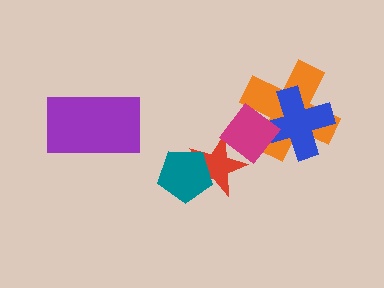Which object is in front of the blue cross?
The magenta diamond is in front of the blue cross.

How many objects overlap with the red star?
2 objects overlap with the red star.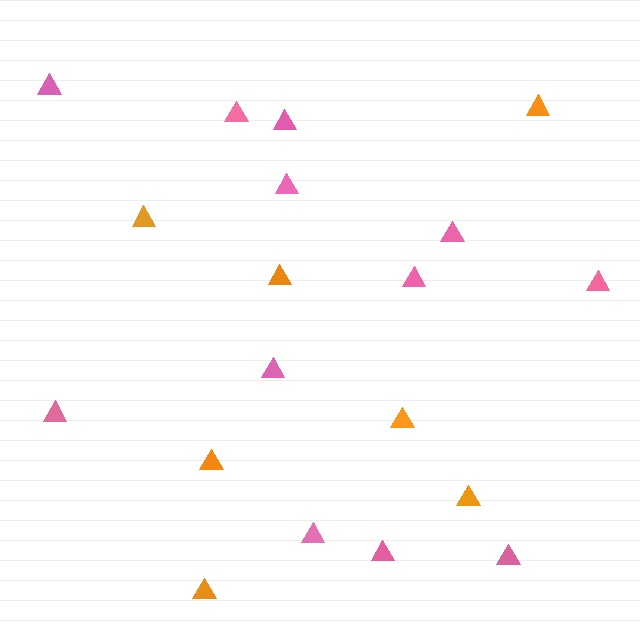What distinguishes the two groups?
There are 2 groups: one group of pink triangles (12) and one group of orange triangles (7).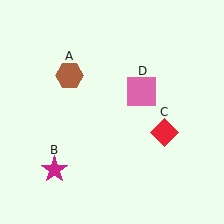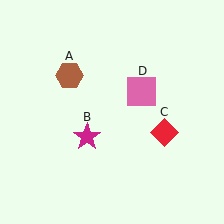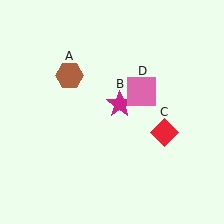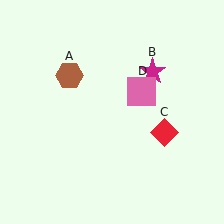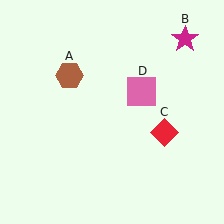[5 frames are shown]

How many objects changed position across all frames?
1 object changed position: magenta star (object B).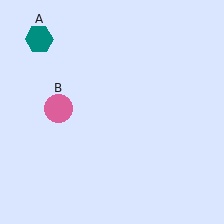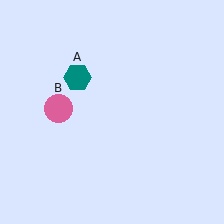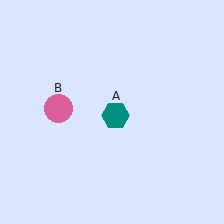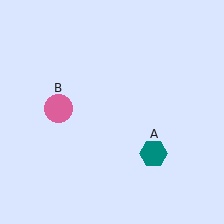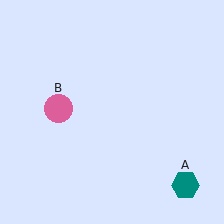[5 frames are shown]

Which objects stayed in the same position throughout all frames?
Pink circle (object B) remained stationary.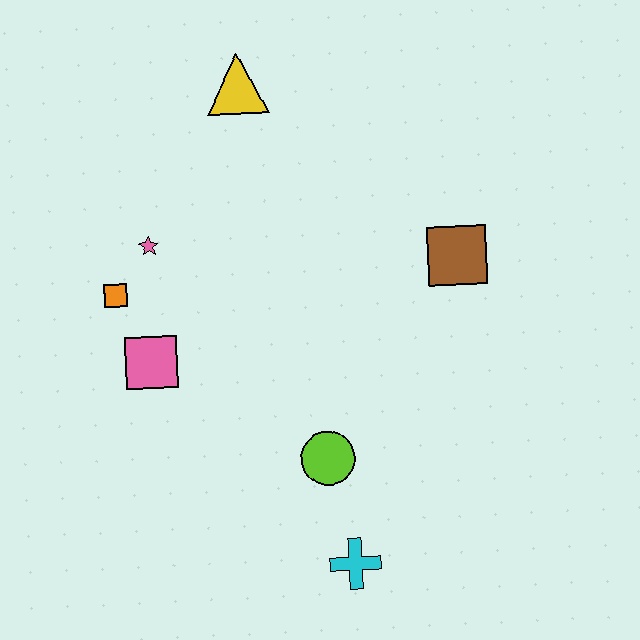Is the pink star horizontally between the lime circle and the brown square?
No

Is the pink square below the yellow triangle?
Yes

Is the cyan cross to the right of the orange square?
Yes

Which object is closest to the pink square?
The orange square is closest to the pink square.